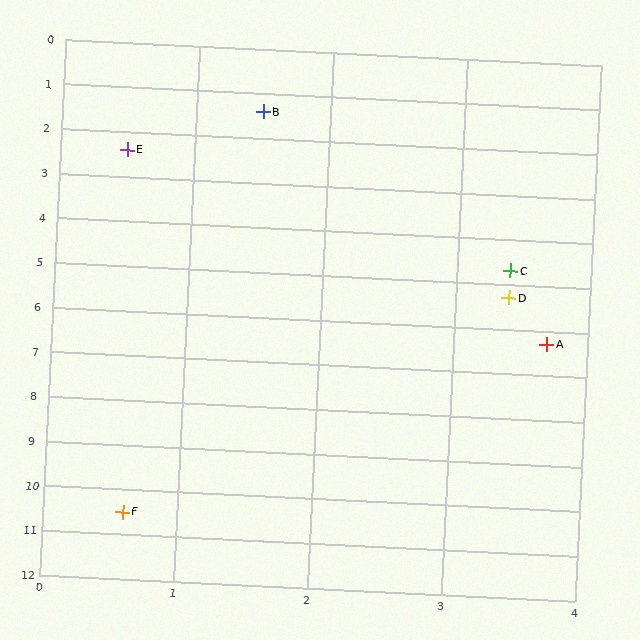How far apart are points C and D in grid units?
Points C and D are about 0.6 grid units apart.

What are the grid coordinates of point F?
Point F is at approximately (0.6, 10.5).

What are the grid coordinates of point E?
Point E is at approximately (0.5, 2.4).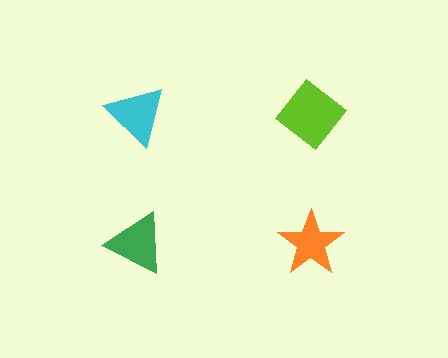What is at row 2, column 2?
An orange star.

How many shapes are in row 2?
2 shapes.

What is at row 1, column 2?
A lime diamond.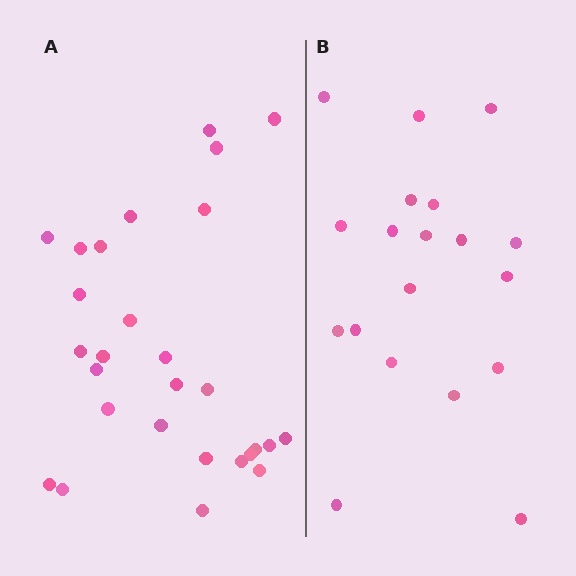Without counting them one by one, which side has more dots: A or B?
Region A (the left region) has more dots.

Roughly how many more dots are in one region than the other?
Region A has roughly 8 or so more dots than region B.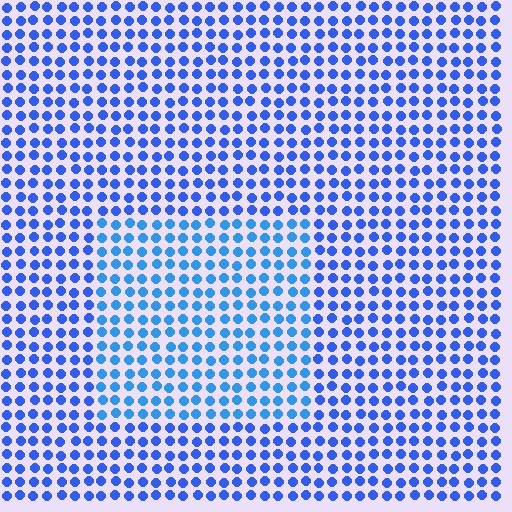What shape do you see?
I see a rectangle.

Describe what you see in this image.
The image is filled with small blue elements in a uniform arrangement. A rectangle-shaped region is visible where the elements are tinted to a slightly different hue, forming a subtle color boundary.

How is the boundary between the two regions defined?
The boundary is defined purely by a slight shift in hue (about 20 degrees). Spacing, size, and orientation are identical on both sides.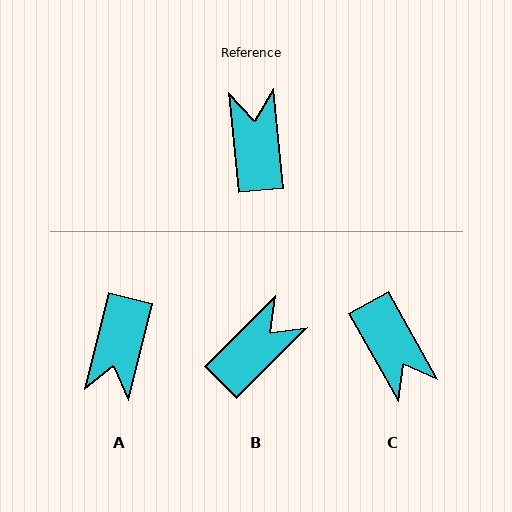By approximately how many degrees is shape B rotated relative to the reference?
Approximately 51 degrees clockwise.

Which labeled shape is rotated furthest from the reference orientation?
A, about 160 degrees away.